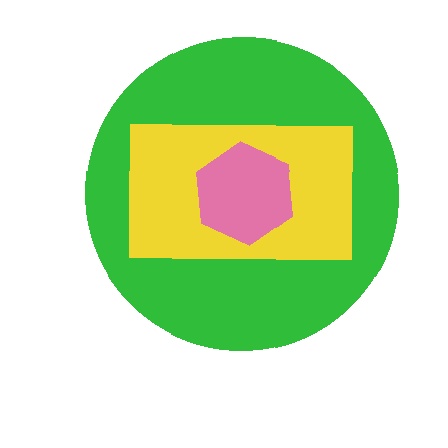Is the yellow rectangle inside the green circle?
Yes.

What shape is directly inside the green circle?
The yellow rectangle.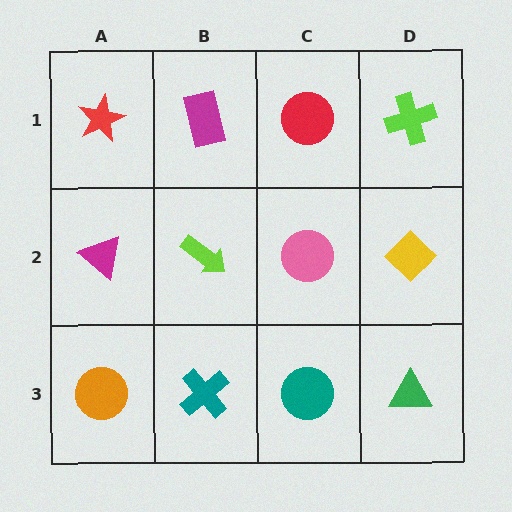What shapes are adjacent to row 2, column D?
A lime cross (row 1, column D), a green triangle (row 3, column D), a pink circle (row 2, column C).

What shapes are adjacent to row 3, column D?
A yellow diamond (row 2, column D), a teal circle (row 3, column C).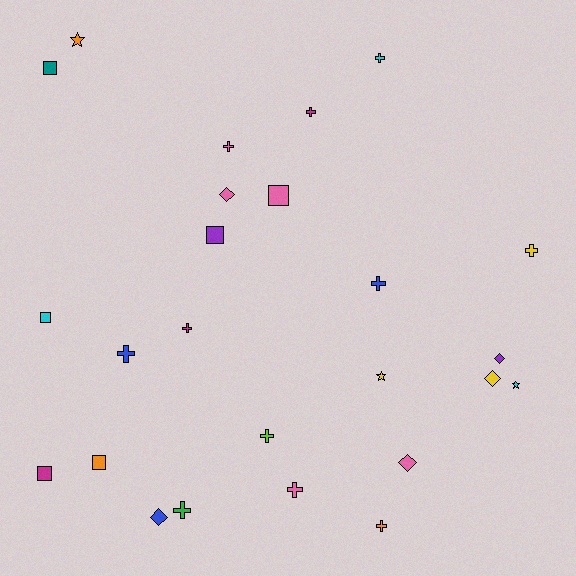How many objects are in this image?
There are 25 objects.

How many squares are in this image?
There are 6 squares.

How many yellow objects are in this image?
There are 3 yellow objects.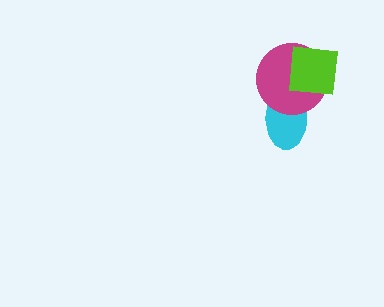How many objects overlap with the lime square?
2 objects overlap with the lime square.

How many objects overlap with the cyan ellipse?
2 objects overlap with the cyan ellipse.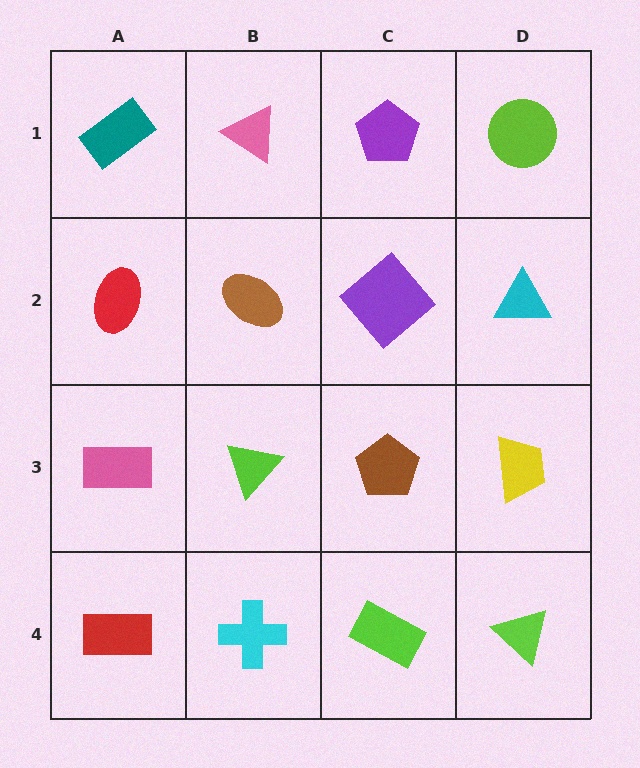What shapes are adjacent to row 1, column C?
A purple diamond (row 2, column C), a pink triangle (row 1, column B), a lime circle (row 1, column D).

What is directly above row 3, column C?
A purple diamond.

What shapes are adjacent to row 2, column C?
A purple pentagon (row 1, column C), a brown pentagon (row 3, column C), a brown ellipse (row 2, column B), a cyan triangle (row 2, column D).